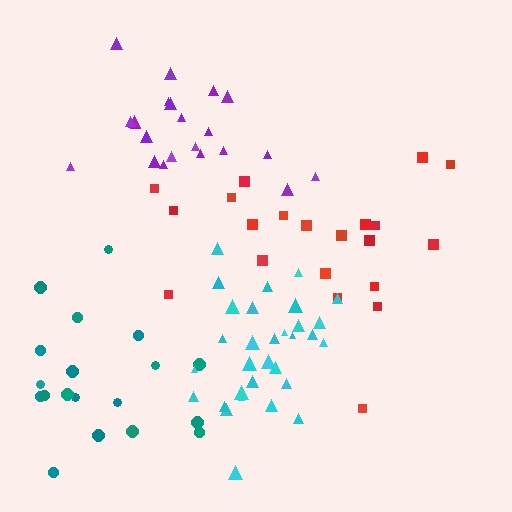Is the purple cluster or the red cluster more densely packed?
Purple.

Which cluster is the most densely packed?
Cyan.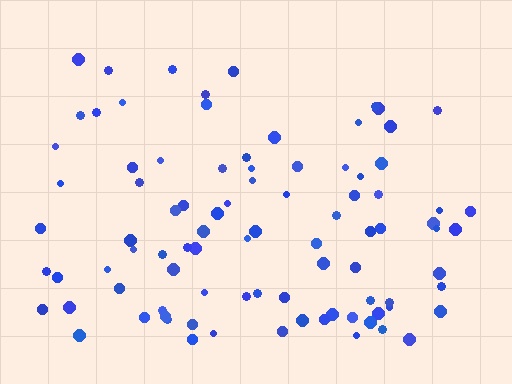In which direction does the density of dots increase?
From top to bottom, with the bottom side densest.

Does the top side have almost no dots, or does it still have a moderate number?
Still a moderate number, just noticeably fewer than the bottom.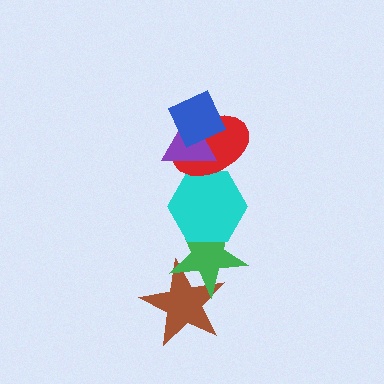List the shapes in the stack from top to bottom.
From top to bottom: the blue diamond, the purple triangle, the red ellipse, the cyan hexagon, the green star, the brown star.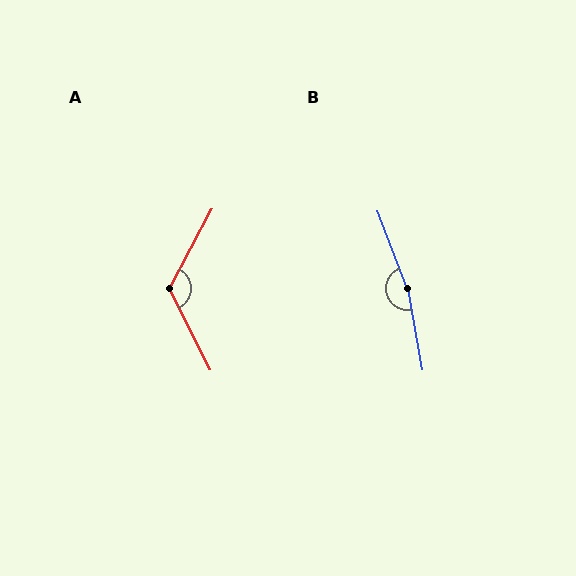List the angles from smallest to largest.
A (125°), B (170°).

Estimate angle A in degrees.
Approximately 125 degrees.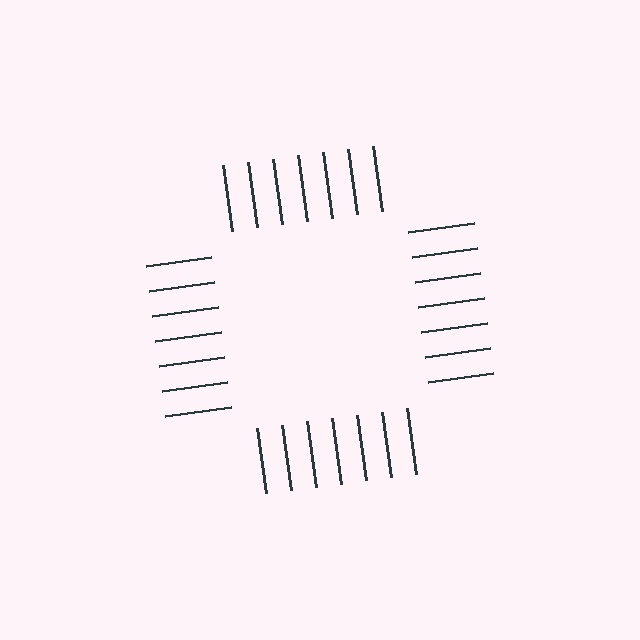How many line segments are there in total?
28 — 7 along each of the 4 edges.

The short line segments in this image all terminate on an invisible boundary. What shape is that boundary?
An illusory square — the line segments terminate on its edges but no continuous stroke is drawn.